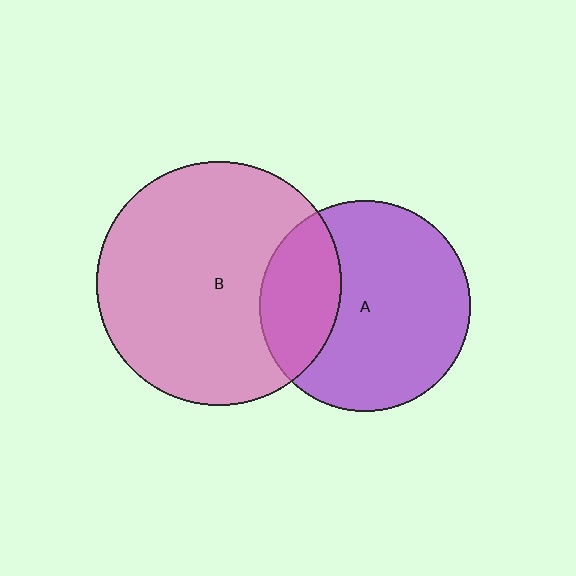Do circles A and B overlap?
Yes.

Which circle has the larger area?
Circle B (pink).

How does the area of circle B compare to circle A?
Approximately 1.3 times.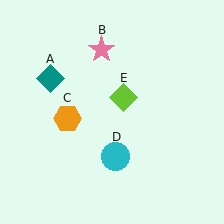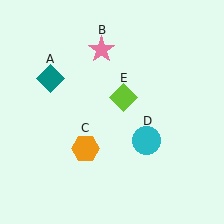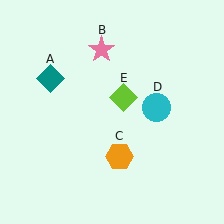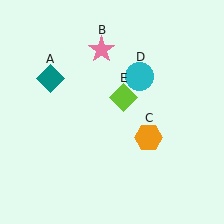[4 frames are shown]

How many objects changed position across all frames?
2 objects changed position: orange hexagon (object C), cyan circle (object D).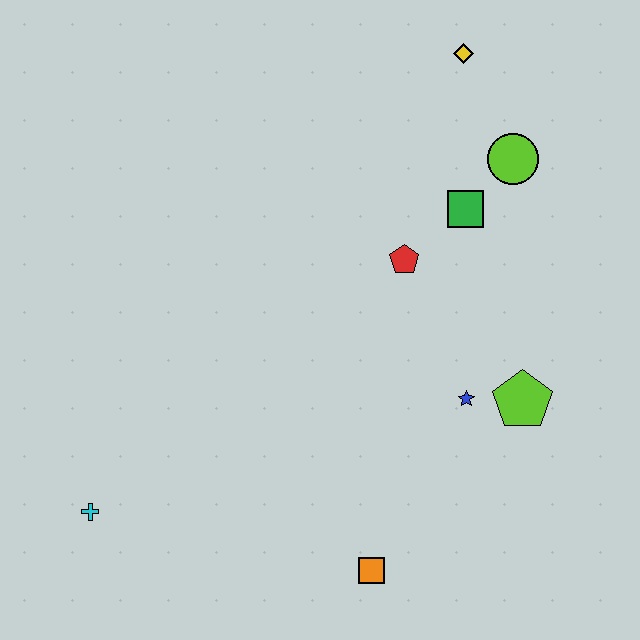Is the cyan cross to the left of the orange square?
Yes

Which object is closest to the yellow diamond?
The lime circle is closest to the yellow diamond.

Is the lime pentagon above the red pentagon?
No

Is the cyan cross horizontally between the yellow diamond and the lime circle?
No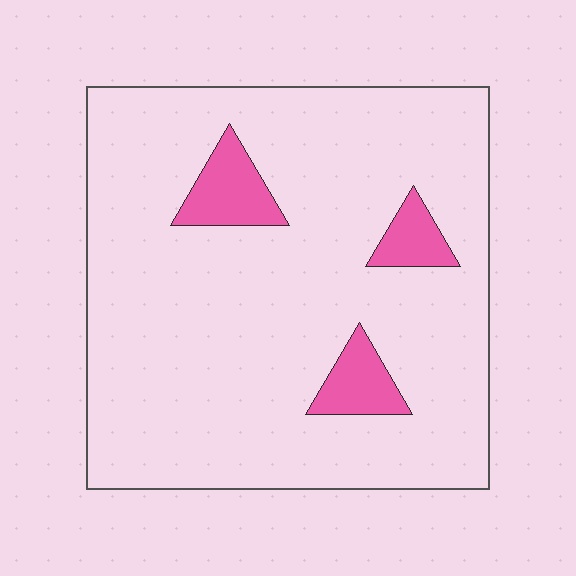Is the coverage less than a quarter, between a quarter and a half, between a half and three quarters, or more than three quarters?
Less than a quarter.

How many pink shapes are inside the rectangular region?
3.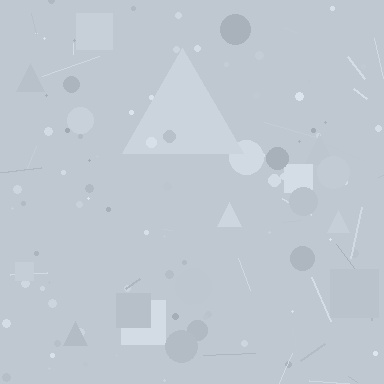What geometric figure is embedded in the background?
A triangle is embedded in the background.